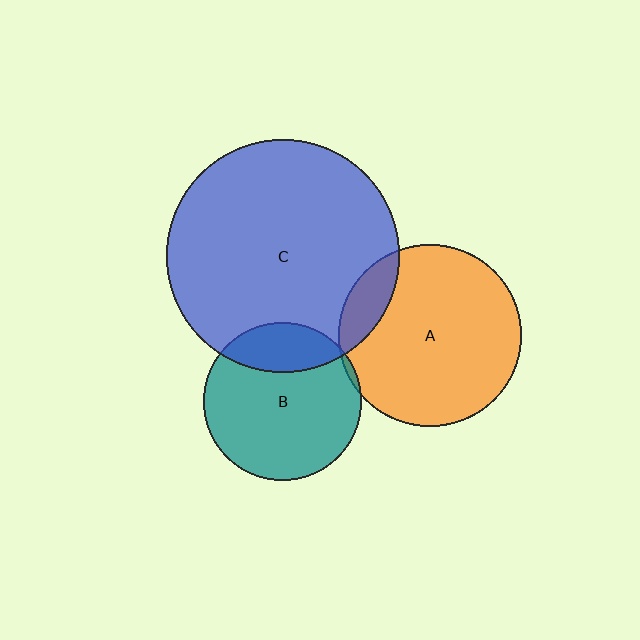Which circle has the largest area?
Circle C (blue).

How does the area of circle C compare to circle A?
Approximately 1.6 times.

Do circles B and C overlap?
Yes.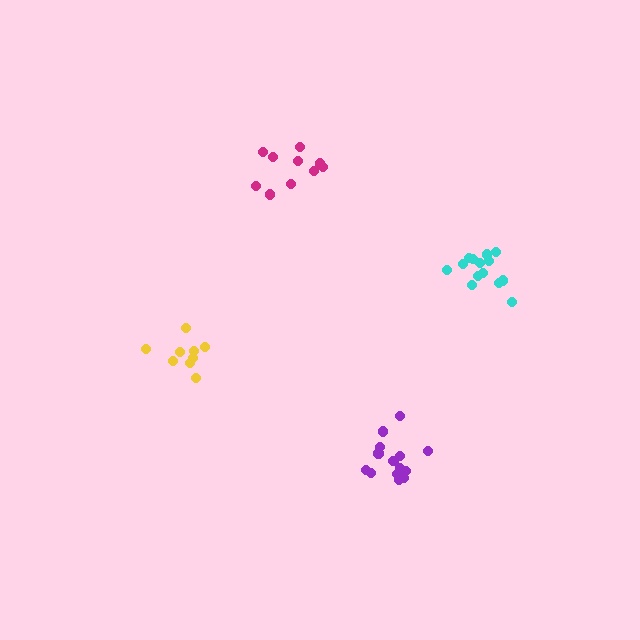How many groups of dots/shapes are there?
There are 4 groups.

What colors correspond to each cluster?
The clusters are colored: cyan, purple, yellow, magenta.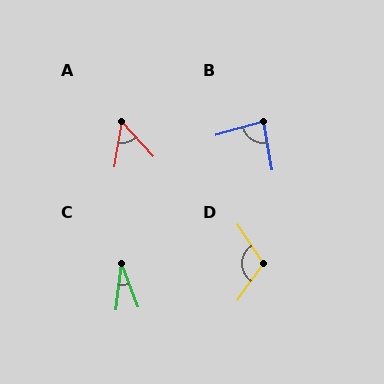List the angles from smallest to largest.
C (27°), A (51°), B (84°), D (111°).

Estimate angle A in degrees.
Approximately 51 degrees.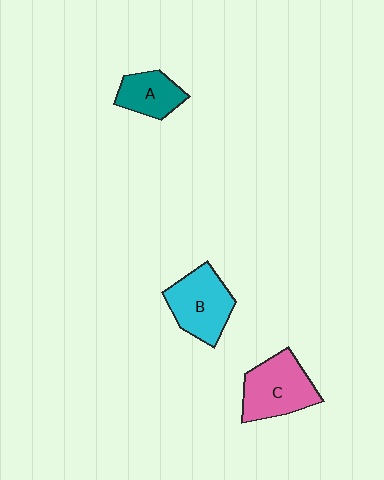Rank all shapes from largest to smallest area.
From largest to smallest: C (pink), B (cyan), A (teal).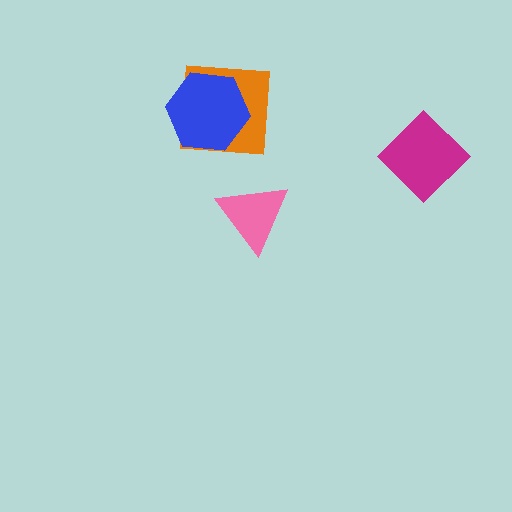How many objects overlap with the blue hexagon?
1 object overlaps with the blue hexagon.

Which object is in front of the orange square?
The blue hexagon is in front of the orange square.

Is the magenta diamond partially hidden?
No, no other shape covers it.